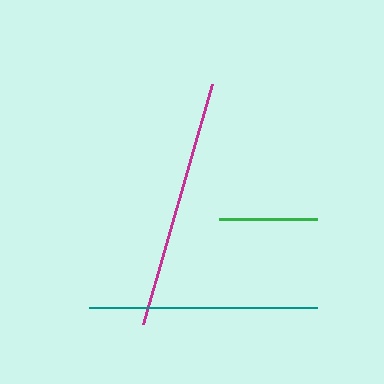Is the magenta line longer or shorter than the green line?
The magenta line is longer than the green line.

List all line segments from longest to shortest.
From longest to shortest: magenta, teal, green.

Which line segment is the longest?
The magenta line is the longest at approximately 250 pixels.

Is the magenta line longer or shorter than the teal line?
The magenta line is longer than the teal line.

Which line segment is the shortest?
The green line is the shortest at approximately 98 pixels.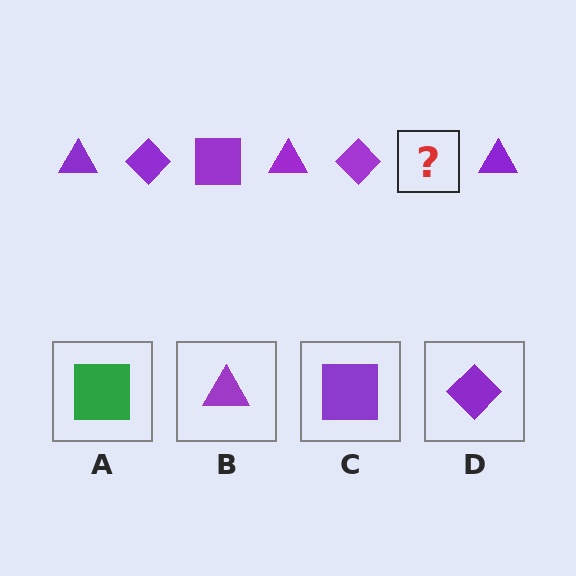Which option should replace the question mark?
Option C.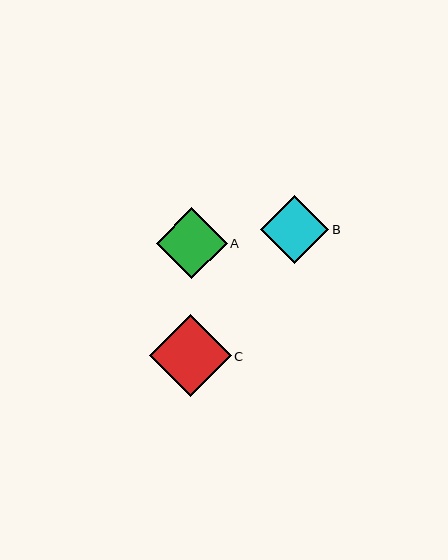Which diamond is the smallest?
Diamond B is the smallest with a size of approximately 68 pixels.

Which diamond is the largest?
Diamond C is the largest with a size of approximately 82 pixels.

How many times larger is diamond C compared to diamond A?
Diamond C is approximately 1.2 times the size of diamond A.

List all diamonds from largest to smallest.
From largest to smallest: C, A, B.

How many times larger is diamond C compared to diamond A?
Diamond C is approximately 1.2 times the size of diamond A.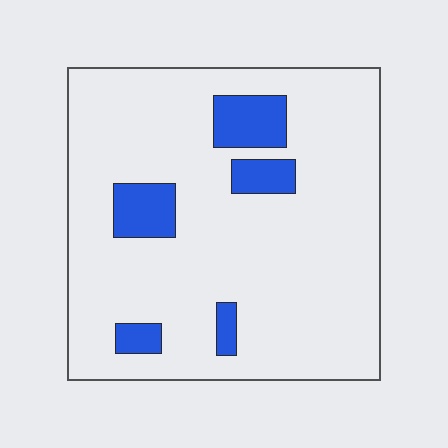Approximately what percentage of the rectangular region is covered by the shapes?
Approximately 10%.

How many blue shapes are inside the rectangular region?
5.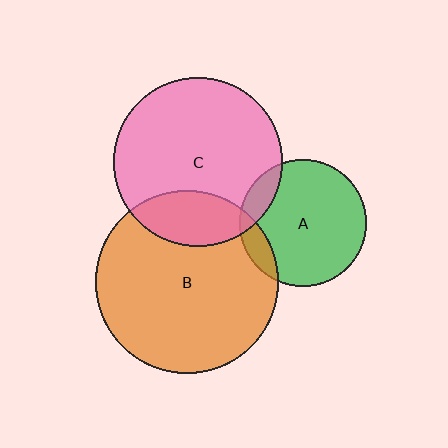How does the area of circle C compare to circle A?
Approximately 1.8 times.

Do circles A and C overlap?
Yes.